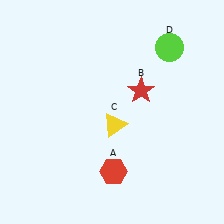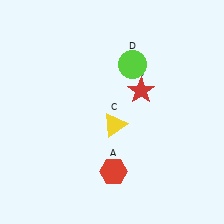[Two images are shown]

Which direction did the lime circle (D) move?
The lime circle (D) moved left.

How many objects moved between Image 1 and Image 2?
1 object moved between the two images.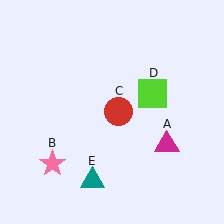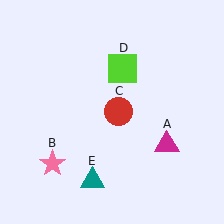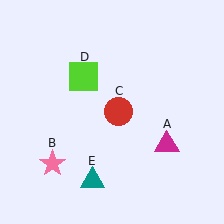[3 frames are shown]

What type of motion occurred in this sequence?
The lime square (object D) rotated counterclockwise around the center of the scene.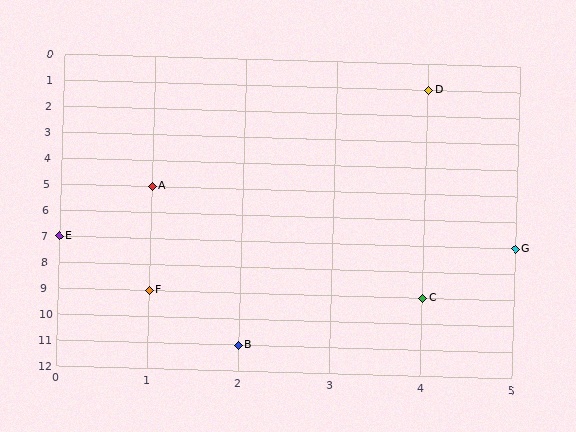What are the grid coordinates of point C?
Point C is at grid coordinates (4, 9).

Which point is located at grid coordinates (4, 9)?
Point C is at (4, 9).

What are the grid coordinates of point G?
Point G is at grid coordinates (5, 7).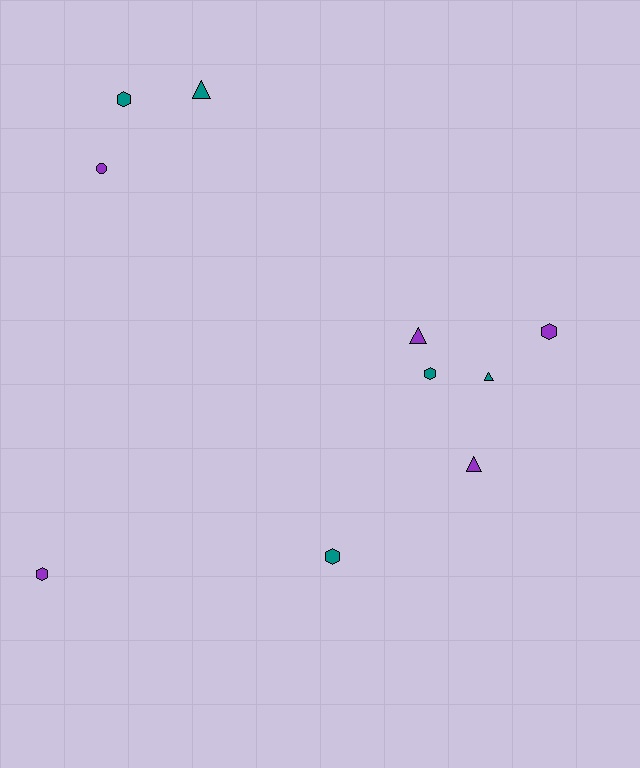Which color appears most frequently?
Teal, with 5 objects.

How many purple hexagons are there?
There are 2 purple hexagons.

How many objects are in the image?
There are 10 objects.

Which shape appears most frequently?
Hexagon, with 5 objects.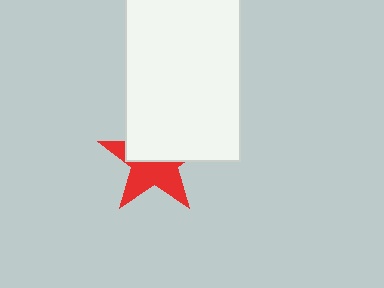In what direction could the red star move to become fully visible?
The red star could move down. That would shift it out from behind the white rectangle entirely.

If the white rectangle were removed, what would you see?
You would see the complete red star.